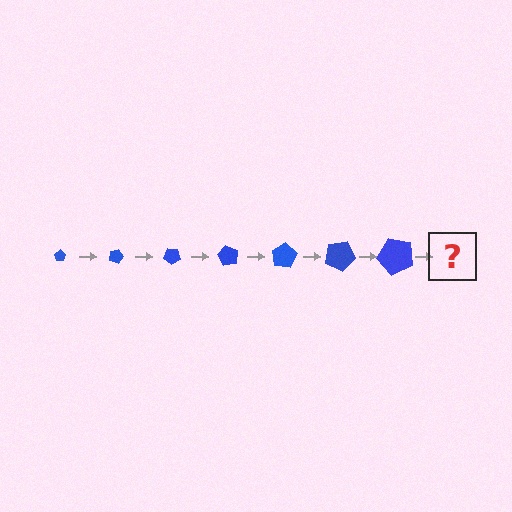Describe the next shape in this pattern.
It should be a pentagon, larger than the previous one and rotated 140 degrees from the start.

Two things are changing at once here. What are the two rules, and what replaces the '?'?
The two rules are that the pentagon grows larger each step and it rotates 20 degrees each step. The '?' should be a pentagon, larger than the previous one and rotated 140 degrees from the start.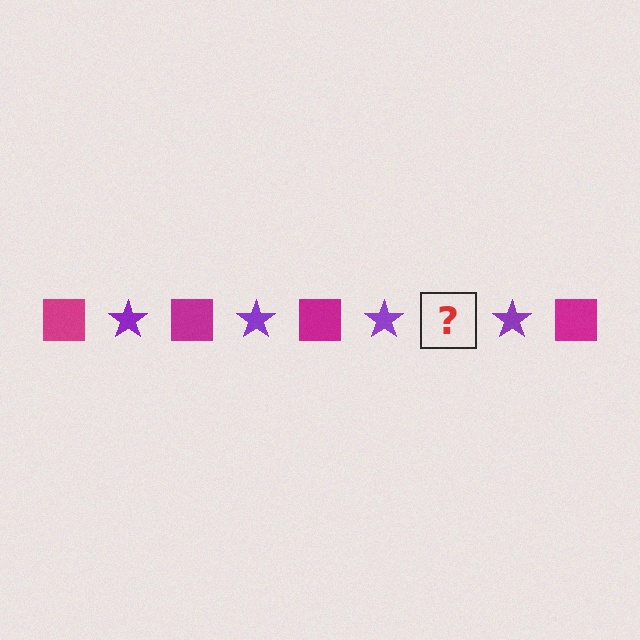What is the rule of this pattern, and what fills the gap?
The rule is that the pattern alternates between magenta square and purple star. The gap should be filled with a magenta square.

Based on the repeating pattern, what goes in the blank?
The blank should be a magenta square.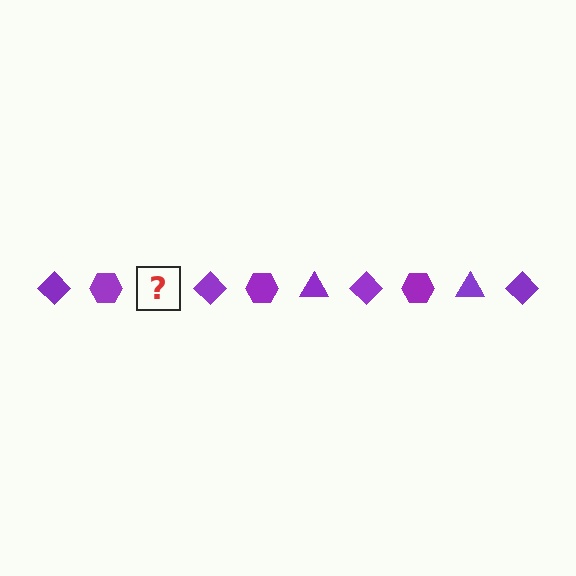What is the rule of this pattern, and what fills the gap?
The rule is that the pattern cycles through diamond, hexagon, triangle shapes in purple. The gap should be filled with a purple triangle.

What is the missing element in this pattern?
The missing element is a purple triangle.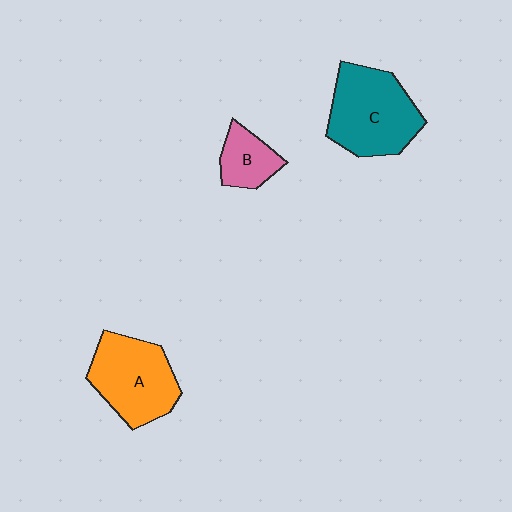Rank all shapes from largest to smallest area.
From largest to smallest: C (teal), A (orange), B (pink).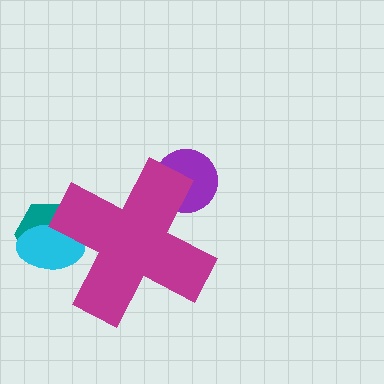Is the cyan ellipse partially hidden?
Yes, the cyan ellipse is partially hidden behind the magenta cross.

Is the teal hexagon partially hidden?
Yes, the teal hexagon is partially hidden behind the magenta cross.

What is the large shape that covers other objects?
A magenta cross.